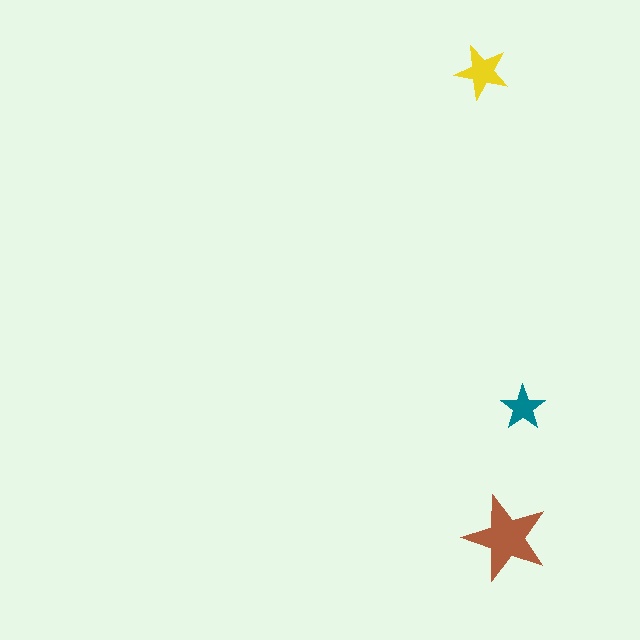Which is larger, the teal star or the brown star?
The brown one.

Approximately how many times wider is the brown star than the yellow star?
About 1.5 times wider.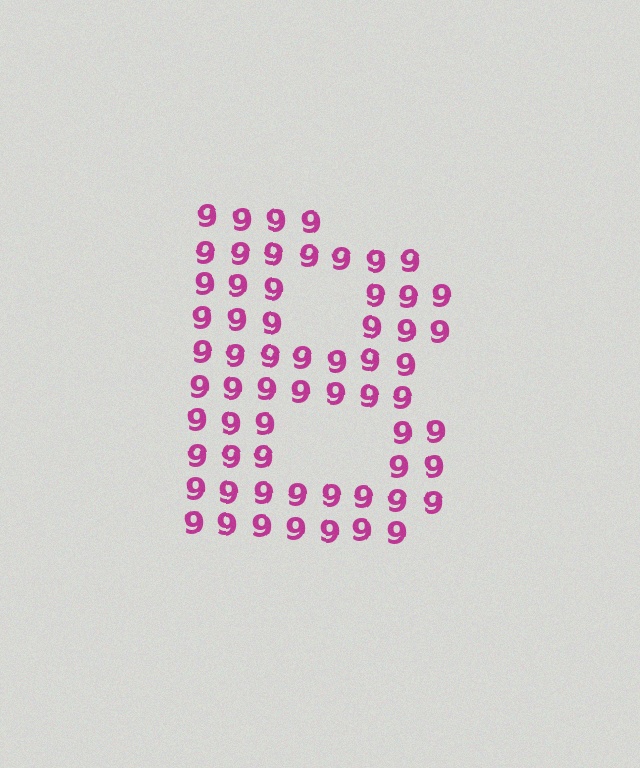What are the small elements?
The small elements are digit 9's.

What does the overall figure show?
The overall figure shows the letter B.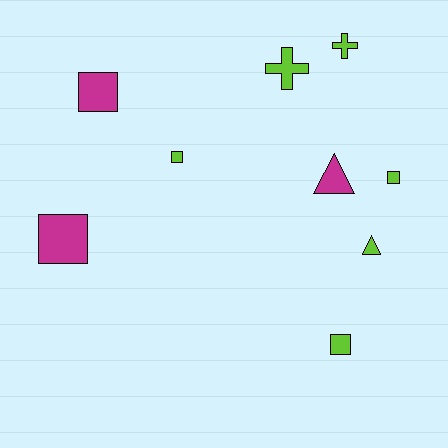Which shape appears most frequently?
Square, with 5 objects.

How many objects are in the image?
There are 9 objects.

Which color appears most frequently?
Lime, with 6 objects.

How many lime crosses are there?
There are 2 lime crosses.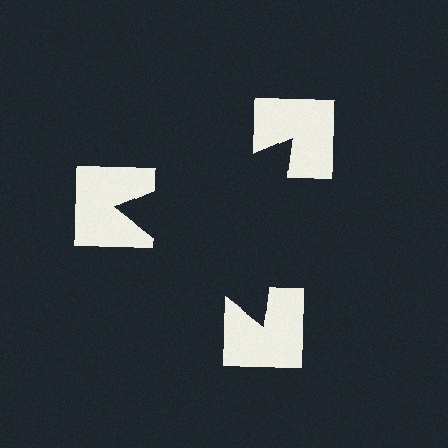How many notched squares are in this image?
There are 3 — one at each vertex of the illusory triangle.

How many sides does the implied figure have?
3 sides.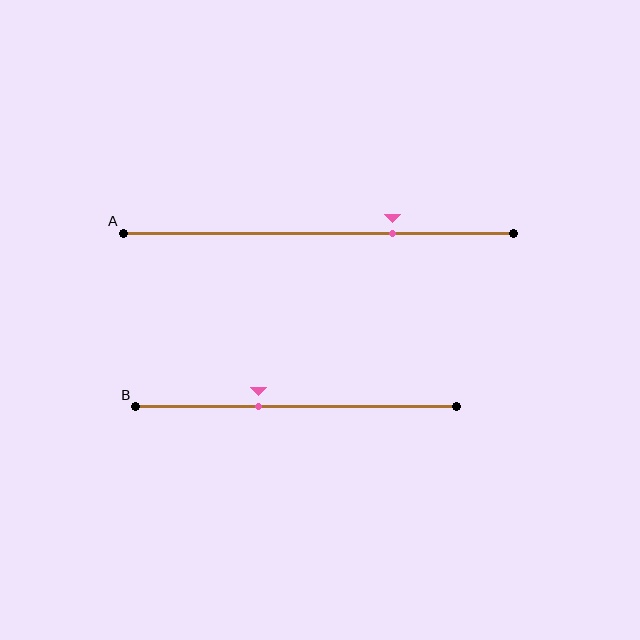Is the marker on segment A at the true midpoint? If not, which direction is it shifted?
No, the marker on segment A is shifted to the right by about 19% of the segment length.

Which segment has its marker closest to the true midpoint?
Segment B has its marker closest to the true midpoint.